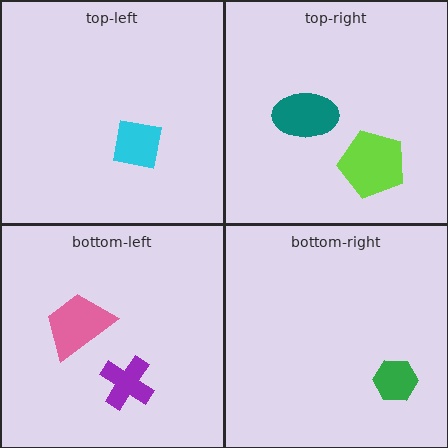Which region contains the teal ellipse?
The top-right region.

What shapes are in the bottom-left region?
The purple cross, the pink trapezoid.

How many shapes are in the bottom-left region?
2.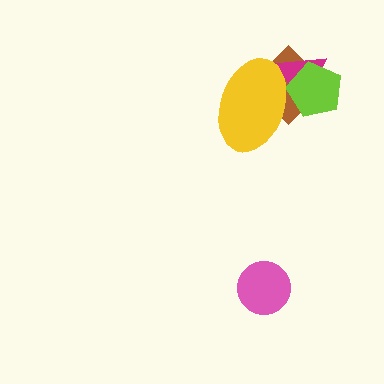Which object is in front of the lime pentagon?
The yellow ellipse is in front of the lime pentagon.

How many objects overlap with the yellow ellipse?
3 objects overlap with the yellow ellipse.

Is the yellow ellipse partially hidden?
No, no other shape covers it.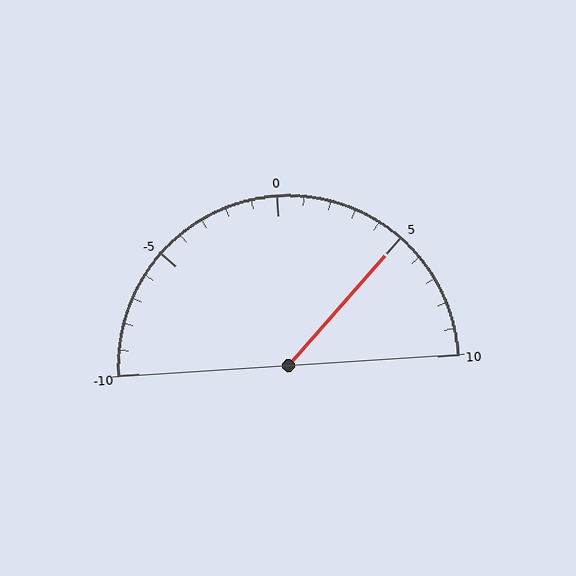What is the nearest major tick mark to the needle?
The nearest major tick mark is 5.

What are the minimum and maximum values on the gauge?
The gauge ranges from -10 to 10.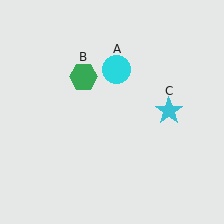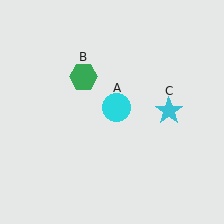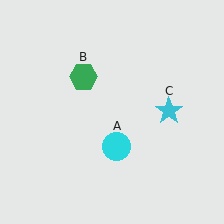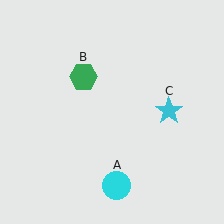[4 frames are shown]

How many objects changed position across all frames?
1 object changed position: cyan circle (object A).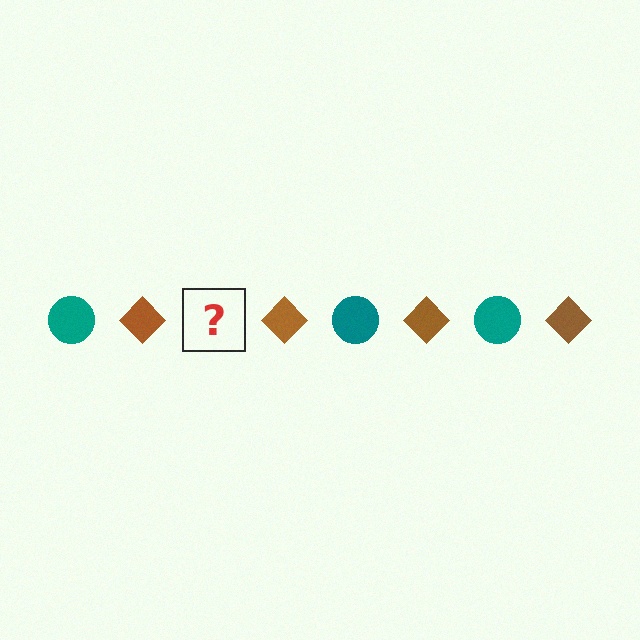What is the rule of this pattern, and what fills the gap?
The rule is that the pattern alternates between teal circle and brown diamond. The gap should be filled with a teal circle.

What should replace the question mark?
The question mark should be replaced with a teal circle.